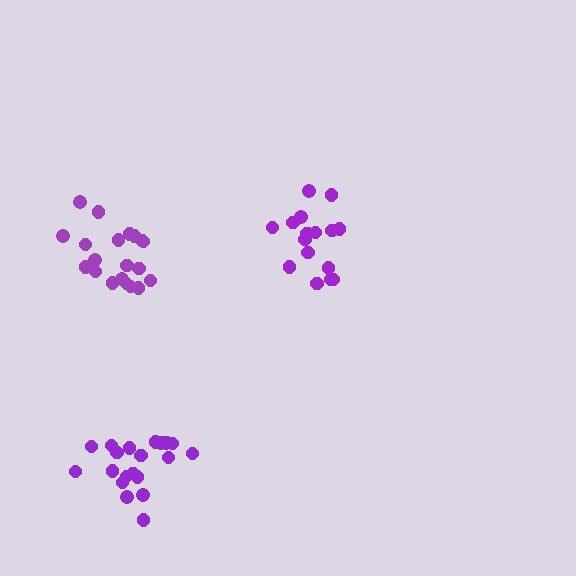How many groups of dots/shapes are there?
There are 3 groups.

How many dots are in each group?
Group 1: 17 dots, Group 2: 20 dots, Group 3: 21 dots (58 total).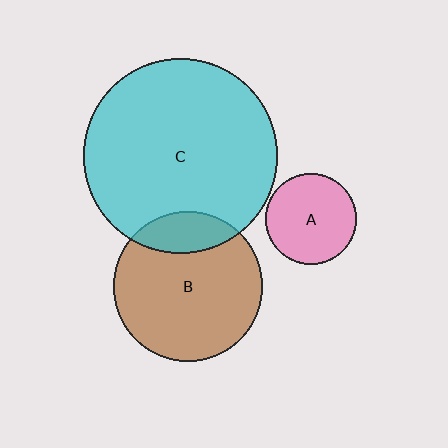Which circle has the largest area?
Circle C (cyan).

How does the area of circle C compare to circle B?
Approximately 1.7 times.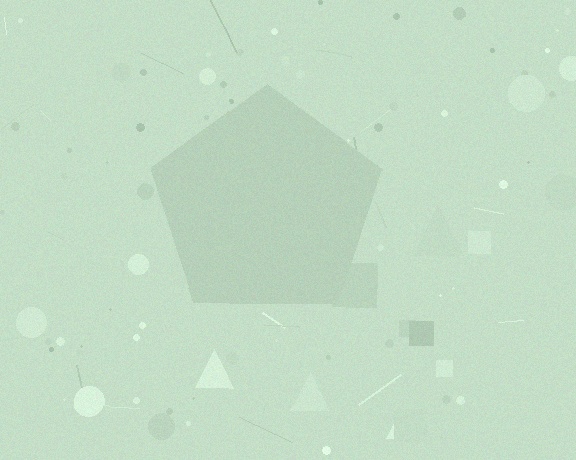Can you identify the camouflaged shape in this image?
The camouflaged shape is a pentagon.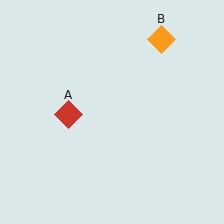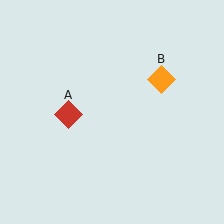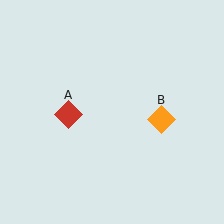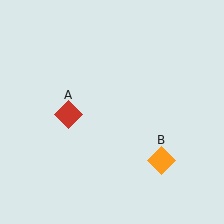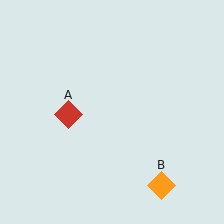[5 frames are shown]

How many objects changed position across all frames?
1 object changed position: orange diamond (object B).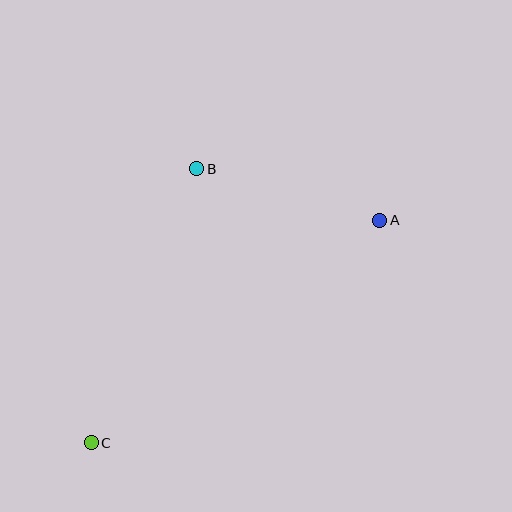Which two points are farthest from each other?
Points A and C are farthest from each other.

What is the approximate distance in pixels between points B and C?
The distance between B and C is approximately 293 pixels.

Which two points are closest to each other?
Points A and B are closest to each other.